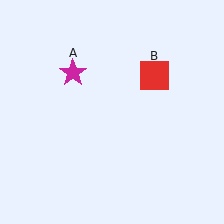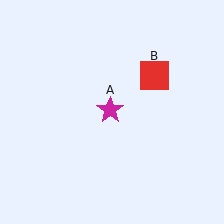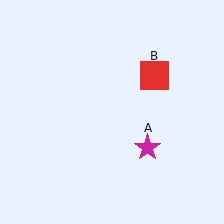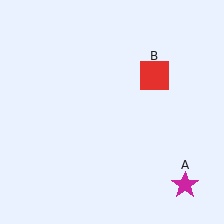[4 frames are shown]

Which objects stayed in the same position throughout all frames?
Red square (object B) remained stationary.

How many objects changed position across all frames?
1 object changed position: magenta star (object A).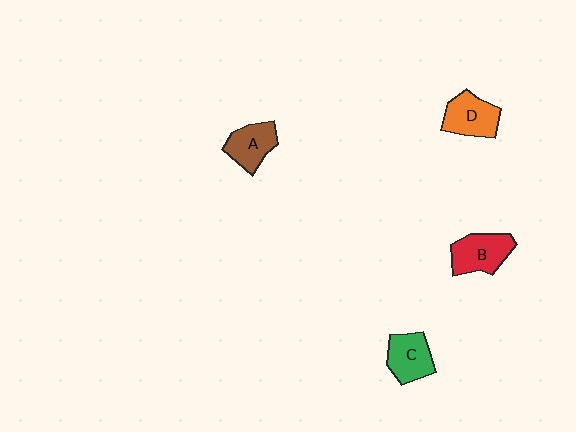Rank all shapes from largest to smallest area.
From largest to smallest: B (red), D (orange), C (green), A (brown).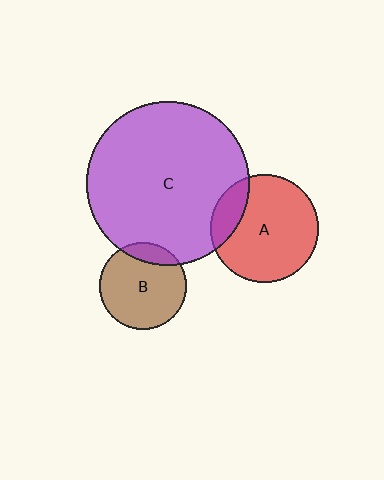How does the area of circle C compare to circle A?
Approximately 2.3 times.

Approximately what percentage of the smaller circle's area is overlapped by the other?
Approximately 15%.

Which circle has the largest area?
Circle C (purple).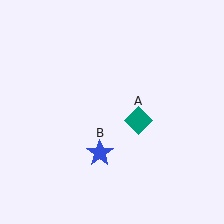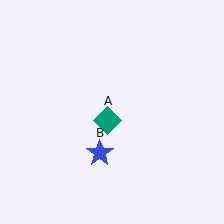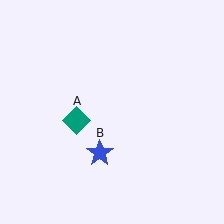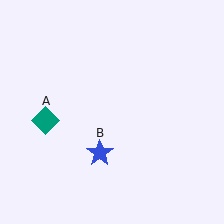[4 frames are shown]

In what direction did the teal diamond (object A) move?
The teal diamond (object A) moved left.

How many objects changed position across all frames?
1 object changed position: teal diamond (object A).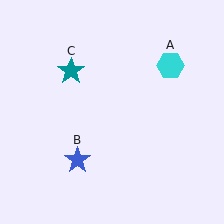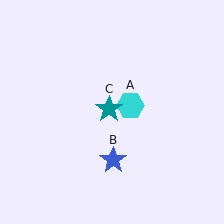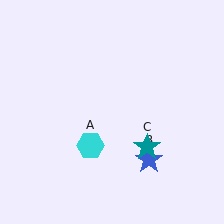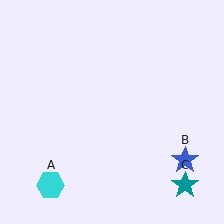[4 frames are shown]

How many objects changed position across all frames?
3 objects changed position: cyan hexagon (object A), blue star (object B), teal star (object C).